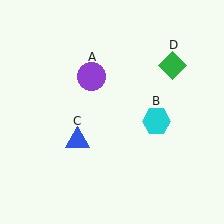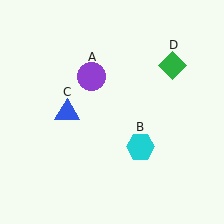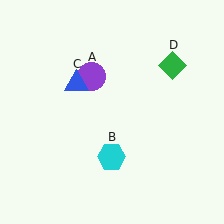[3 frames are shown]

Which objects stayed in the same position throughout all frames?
Purple circle (object A) and green diamond (object D) remained stationary.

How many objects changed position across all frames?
2 objects changed position: cyan hexagon (object B), blue triangle (object C).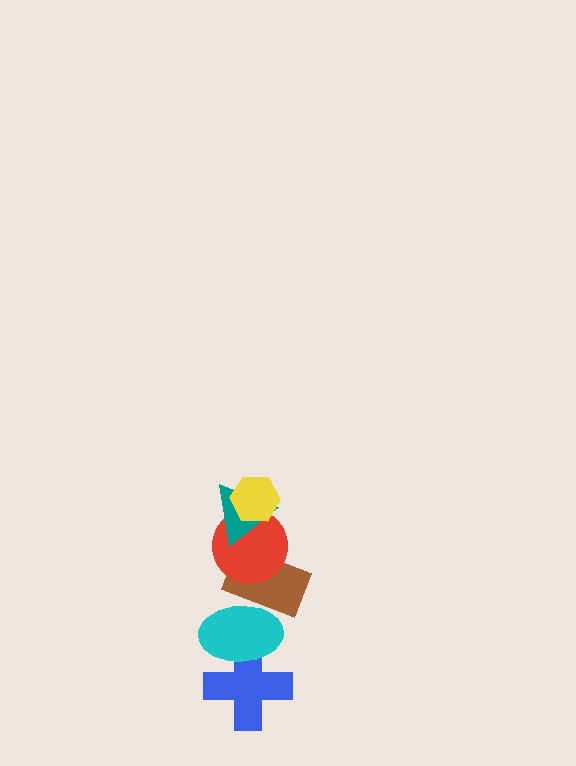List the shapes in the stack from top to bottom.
From top to bottom: the yellow hexagon, the teal triangle, the red circle, the brown rectangle, the cyan ellipse, the blue cross.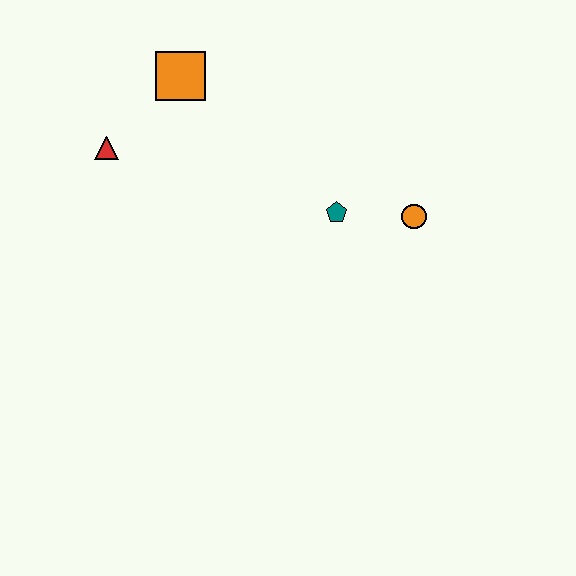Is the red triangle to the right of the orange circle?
No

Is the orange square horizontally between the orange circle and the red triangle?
Yes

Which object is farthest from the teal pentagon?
The red triangle is farthest from the teal pentagon.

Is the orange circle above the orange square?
No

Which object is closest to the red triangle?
The orange square is closest to the red triangle.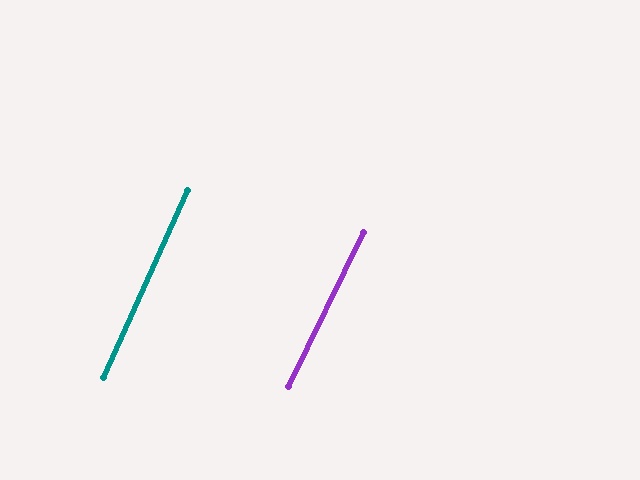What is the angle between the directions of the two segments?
Approximately 2 degrees.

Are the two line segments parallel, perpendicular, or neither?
Parallel — their directions differ by only 1.5°.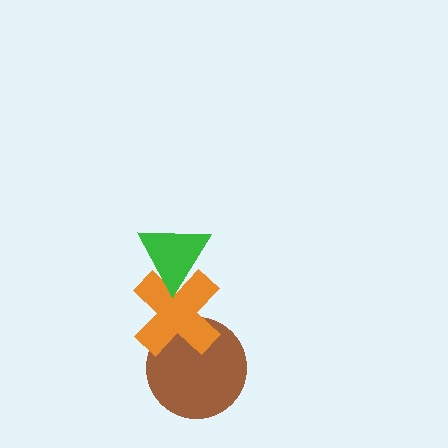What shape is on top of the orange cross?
The green triangle is on top of the orange cross.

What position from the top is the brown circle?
The brown circle is 3rd from the top.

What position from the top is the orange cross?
The orange cross is 2nd from the top.